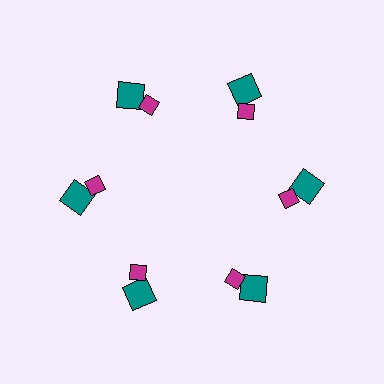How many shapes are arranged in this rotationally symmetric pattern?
There are 12 shapes, arranged in 6 groups of 2.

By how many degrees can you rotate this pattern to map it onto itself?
The pattern maps onto itself every 60 degrees of rotation.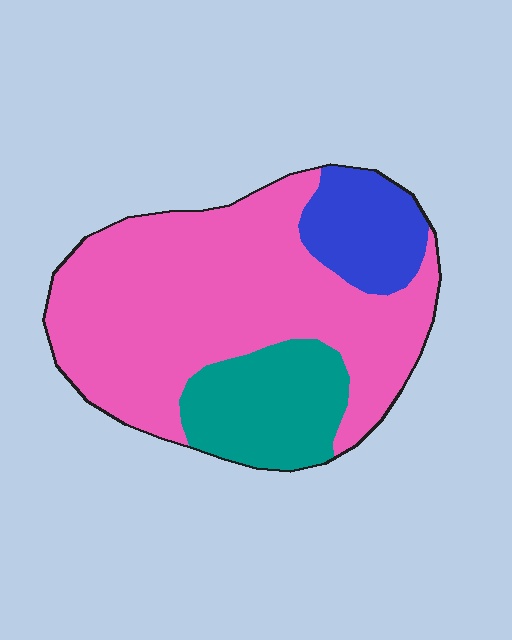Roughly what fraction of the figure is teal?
Teal covers about 20% of the figure.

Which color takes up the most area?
Pink, at roughly 65%.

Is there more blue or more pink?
Pink.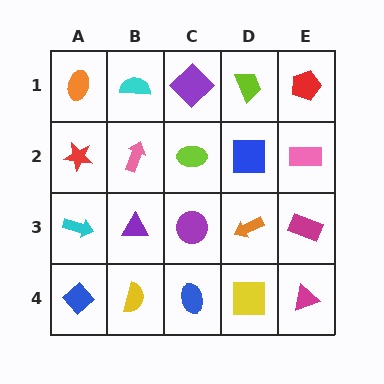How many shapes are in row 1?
5 shapes.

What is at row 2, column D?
A blue square.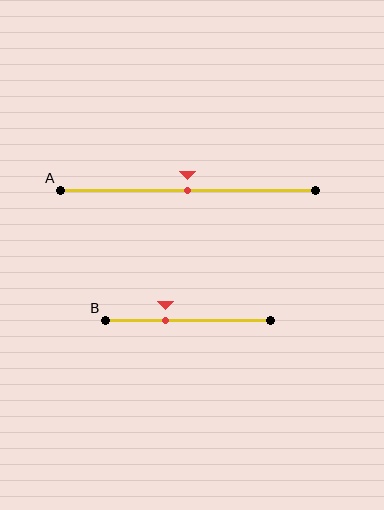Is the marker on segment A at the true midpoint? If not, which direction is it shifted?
Yes, the marker on segment A is at the true midpoint.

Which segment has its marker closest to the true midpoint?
Segment A has its marker closest to the true midpoint.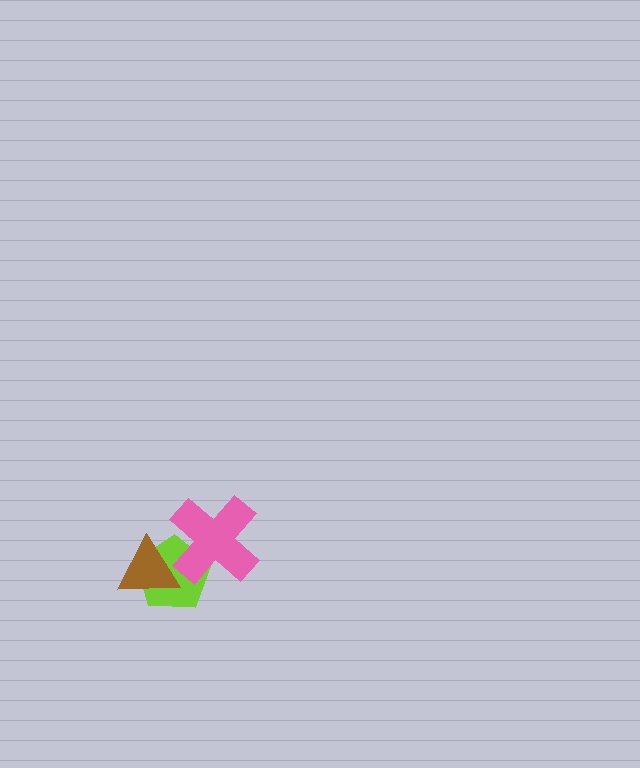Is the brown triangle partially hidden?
No, no other shape covers it.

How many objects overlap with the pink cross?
2 objects overlap with the pink cross.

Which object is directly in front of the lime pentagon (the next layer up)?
The pink cross is directly in front of the lime pentagon.